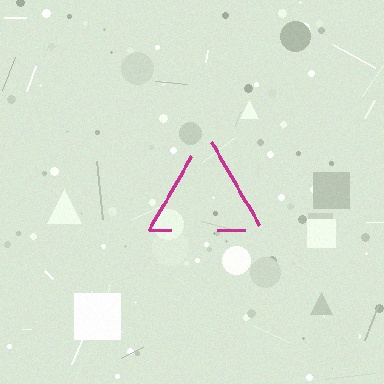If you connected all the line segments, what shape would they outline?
They would outline a triangle.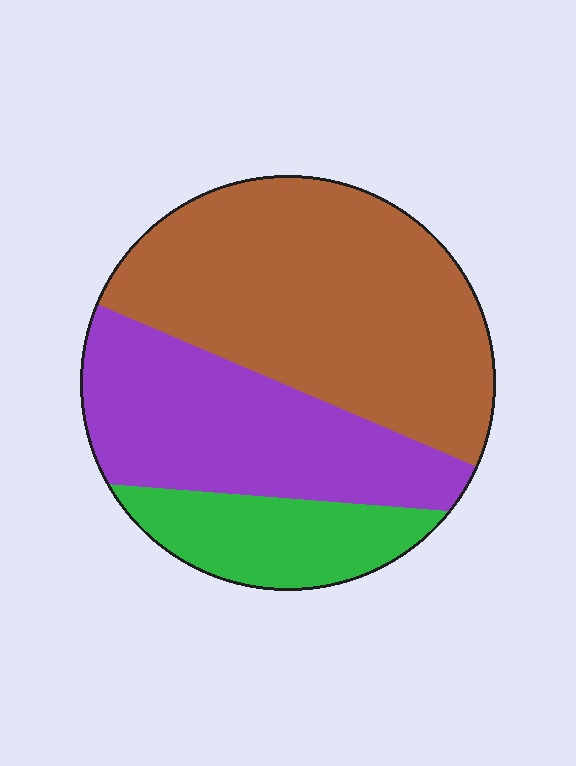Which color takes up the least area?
Green, at roughly 15%.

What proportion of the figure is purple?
Purple covers roughly 35% of the figure.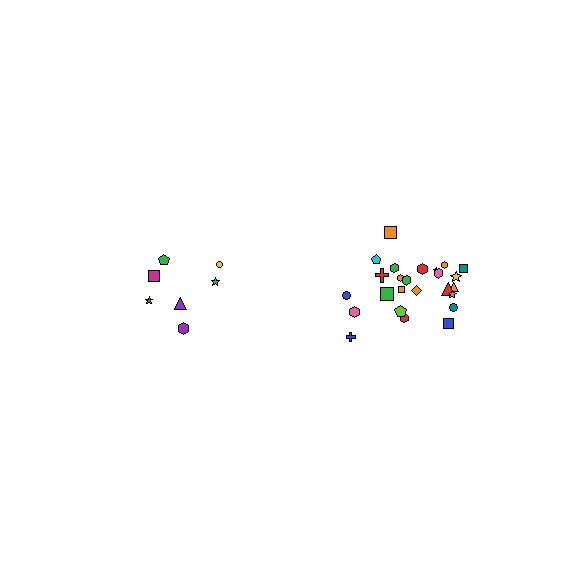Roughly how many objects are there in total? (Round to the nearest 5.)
Roughly 30 objects in total.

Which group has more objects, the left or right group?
The right group.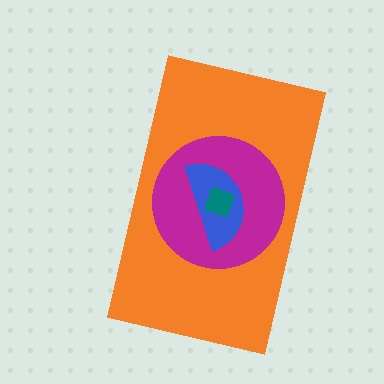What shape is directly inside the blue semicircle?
The teal diamond.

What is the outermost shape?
The orange rectangle.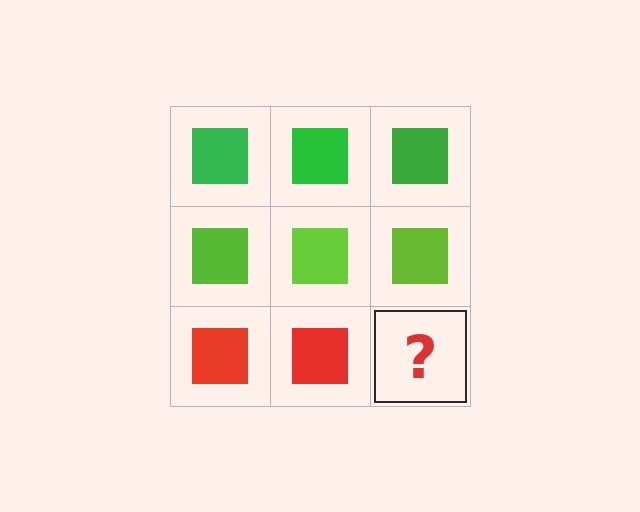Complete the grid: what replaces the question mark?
The question mark should be replaced with a red square.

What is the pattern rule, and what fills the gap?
The rule is that each row has a consistent color. The gap should be filled with a red square.